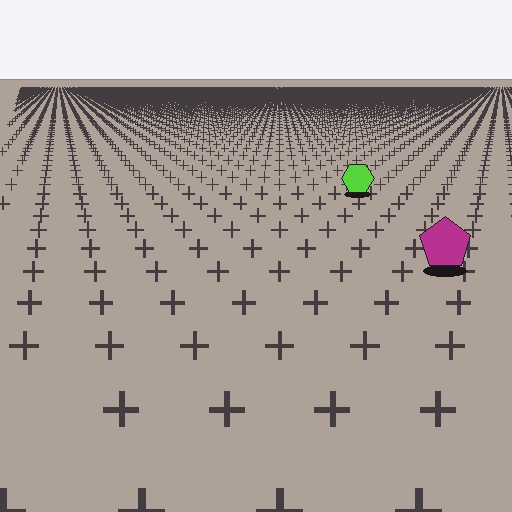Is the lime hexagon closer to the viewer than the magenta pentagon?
No. The magenta pentagon is closer — you can tell from the texture gradient: the ground texture is coarser near it.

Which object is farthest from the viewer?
The lime hexagon is farthest from the viewer. It appears smaller and the ground texture around it is denser.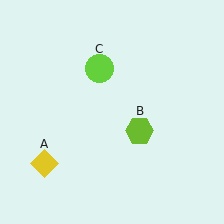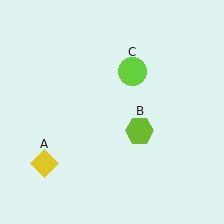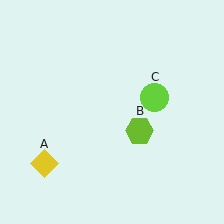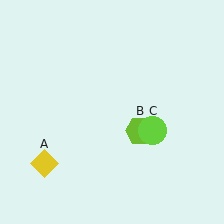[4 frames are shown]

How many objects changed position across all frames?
1 object changed position: lime circle (object C).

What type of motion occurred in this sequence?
The lime circle (object C) rotated clockwise around the center of the scene.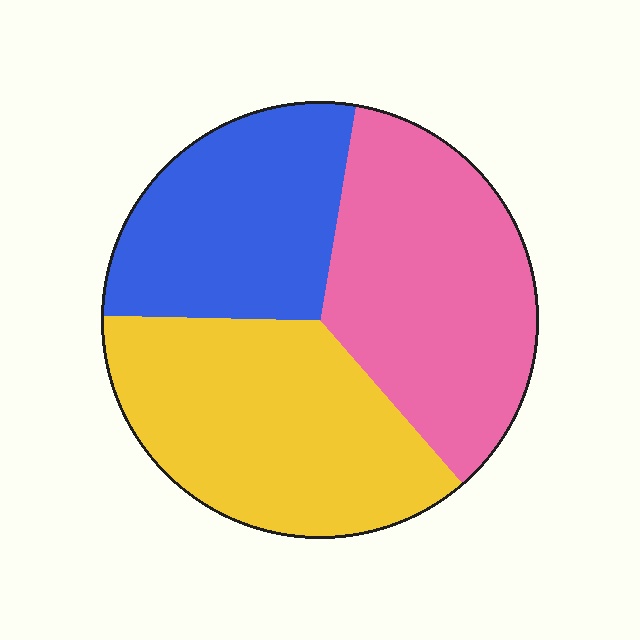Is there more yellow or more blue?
Yellow.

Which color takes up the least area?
Blue, at roughly 25%.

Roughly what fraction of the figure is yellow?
Yellow takes up between a third and a half of the figure.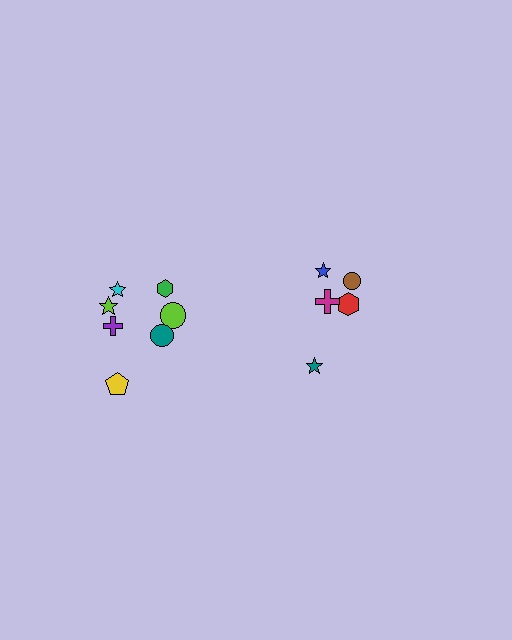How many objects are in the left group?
There are 7 objects.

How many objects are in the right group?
There are 5 objects.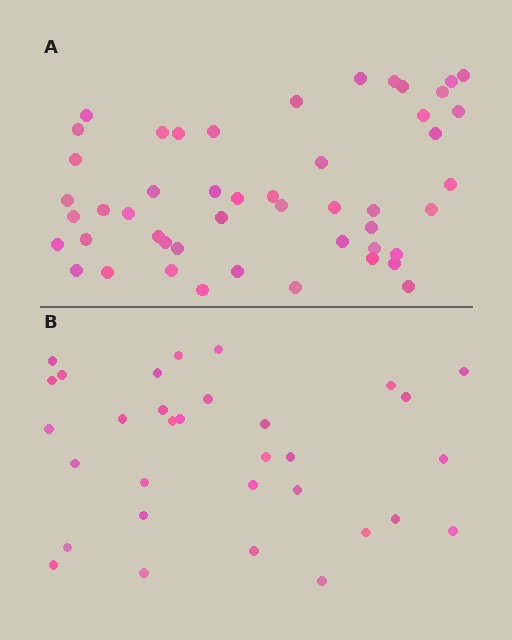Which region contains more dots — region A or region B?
Region A (the top region) has more dots.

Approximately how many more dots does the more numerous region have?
Region A has approximately 15 more dots than region B.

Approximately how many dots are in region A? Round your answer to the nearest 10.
About 50 dots. (The exact count is 49, which rounds to 50.)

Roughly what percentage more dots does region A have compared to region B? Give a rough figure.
About 55% more.